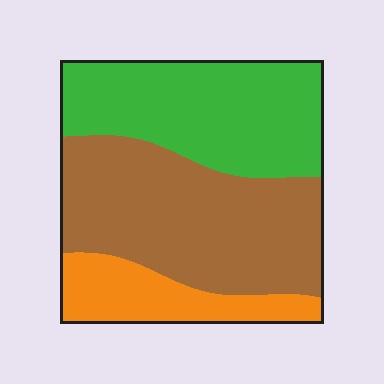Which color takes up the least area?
Orange, at roughly 15%.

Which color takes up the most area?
Brown, at roughly 45%.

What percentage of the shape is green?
Green covers 37% of the shape.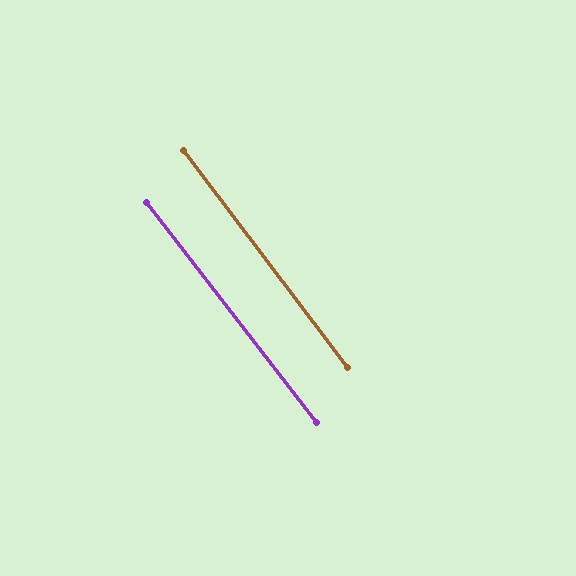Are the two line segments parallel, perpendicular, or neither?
Parallel — their directions differ by only 0.6°.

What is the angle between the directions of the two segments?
Approximately 1 degree.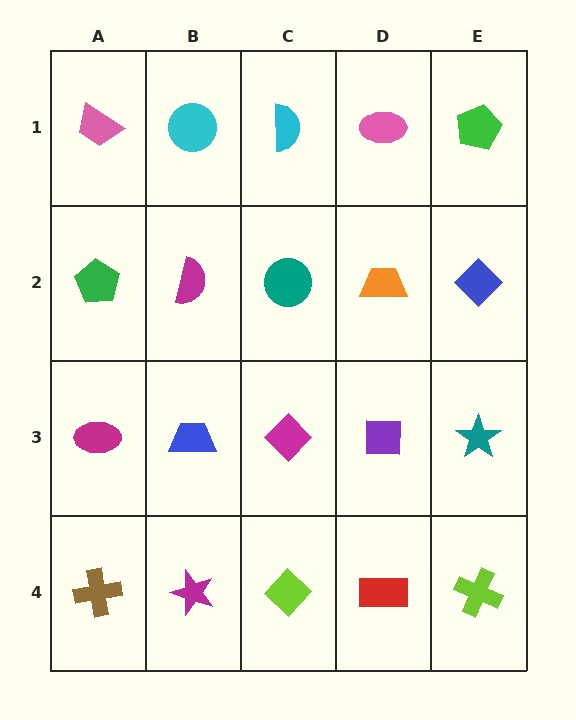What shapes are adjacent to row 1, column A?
A green pentagon (row 2, column A), a cyan circle (row 1, column B).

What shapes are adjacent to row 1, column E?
A blue diamond (row 2, column E), a pink ellipse (row 1, column D).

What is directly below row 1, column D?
An orange trapezoid.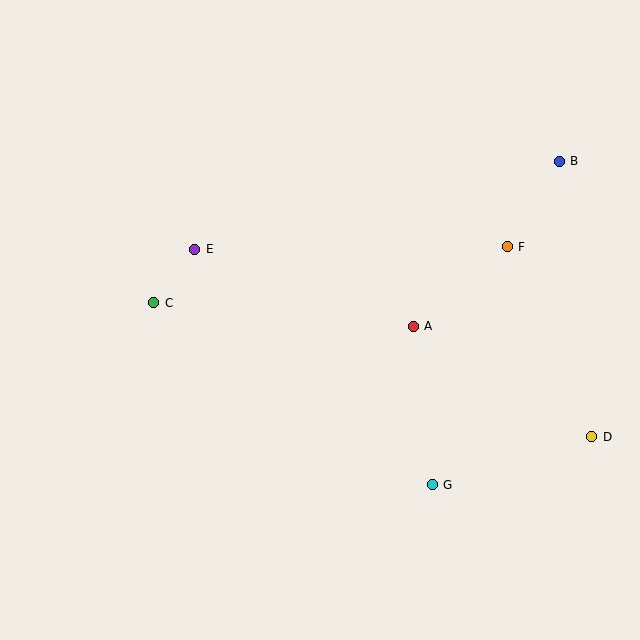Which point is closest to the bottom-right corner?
Point D is closest to the bottom-right corner.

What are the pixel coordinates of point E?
Point E is at (195, 249).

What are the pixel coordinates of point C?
Point C is at (154, 303).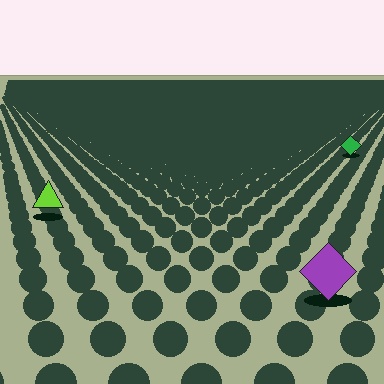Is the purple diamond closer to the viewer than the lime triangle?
Yes. The purple diamond is closer — you can tell from the texture gradient: the ground texture is coarser near it.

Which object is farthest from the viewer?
The green diamond is farthest from the viewer. It appears smaller and the ground texture around it is denser.